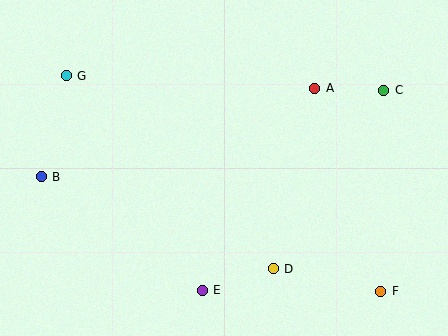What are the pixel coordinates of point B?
Point B is at (41, 177).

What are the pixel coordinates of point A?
Point A is at (314, 88).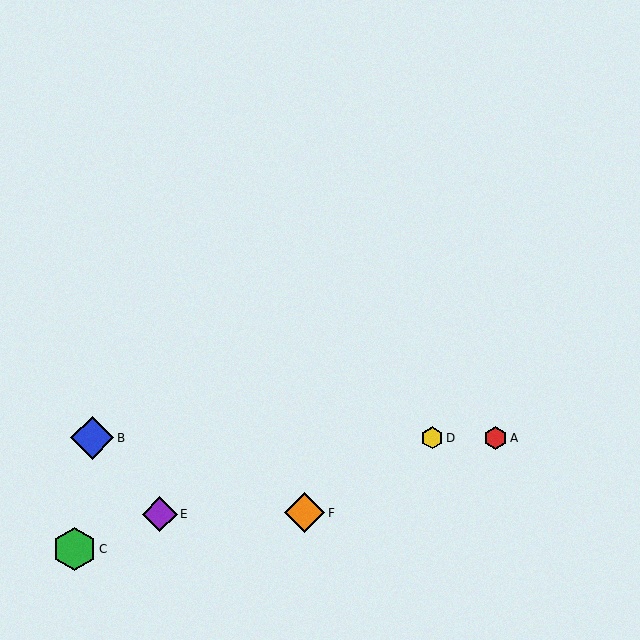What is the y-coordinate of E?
Object E is at y≈514.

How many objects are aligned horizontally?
3 objects (A, B, D) are aligned horizontally.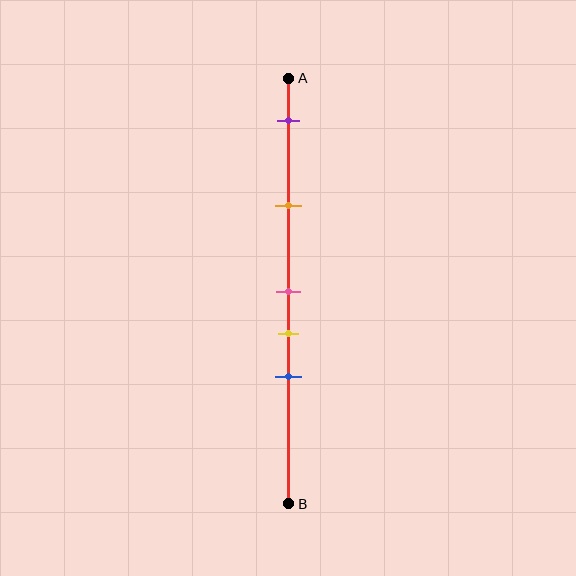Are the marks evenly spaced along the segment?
No, the marks are not evenly spaced.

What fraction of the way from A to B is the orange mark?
The orange mark is approximately 30% (0.3) of the way from A to B.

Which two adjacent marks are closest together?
The pink and yellow marks are the closest adjacent pair.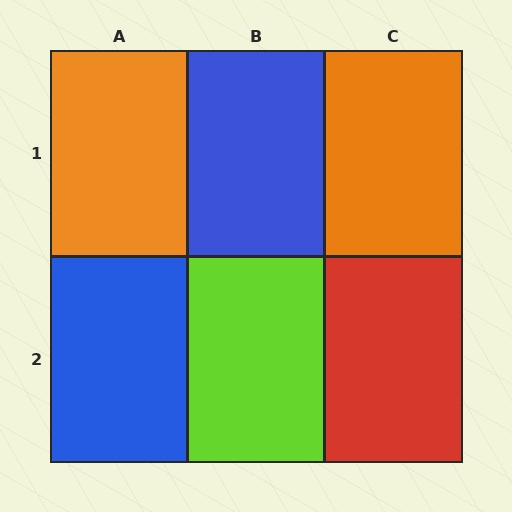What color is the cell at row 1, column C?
Orange.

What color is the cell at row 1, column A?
Orange.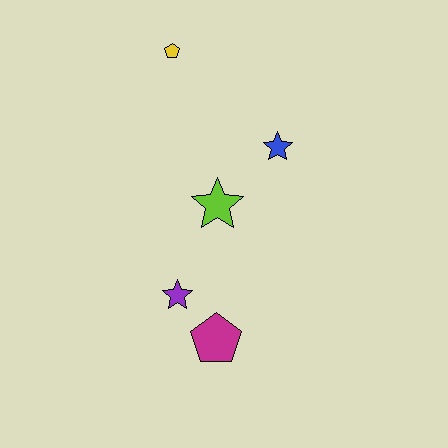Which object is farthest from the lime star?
The yellow pentagon is farthest from the lime star.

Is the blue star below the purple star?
No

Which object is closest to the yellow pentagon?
The blue star is closest to the yellow pentagon.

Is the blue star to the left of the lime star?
No